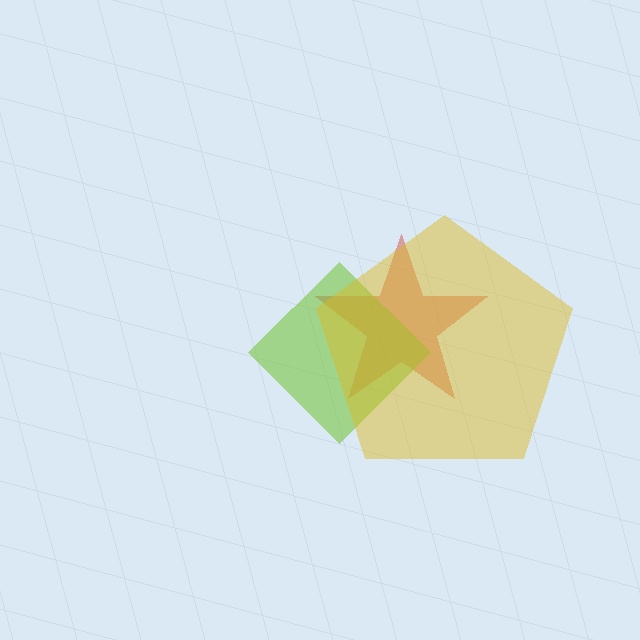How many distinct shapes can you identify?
There are 3 distinct shapes: a red star, a lime diamond, a yellow pentagon.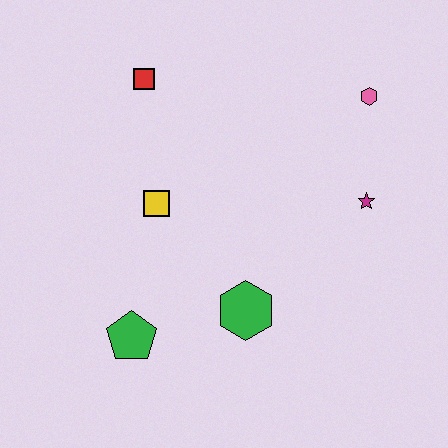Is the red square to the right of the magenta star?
No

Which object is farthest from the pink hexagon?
The green pentagon is farthest from the pink hexagon.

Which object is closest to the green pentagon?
The green hexagon is closest to the green pentagon.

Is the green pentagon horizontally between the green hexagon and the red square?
No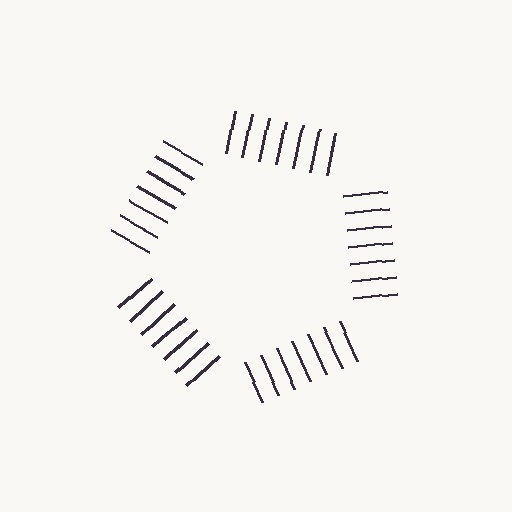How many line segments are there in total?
35 — 7 along each of the 5 edges.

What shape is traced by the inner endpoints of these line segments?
An illusory pentagon — the line segments terminate on its edges but no continuous stroke is drawn.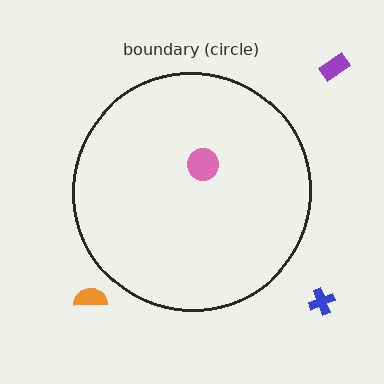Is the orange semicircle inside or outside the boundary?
Outside.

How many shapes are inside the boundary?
1 inside, 3 outside.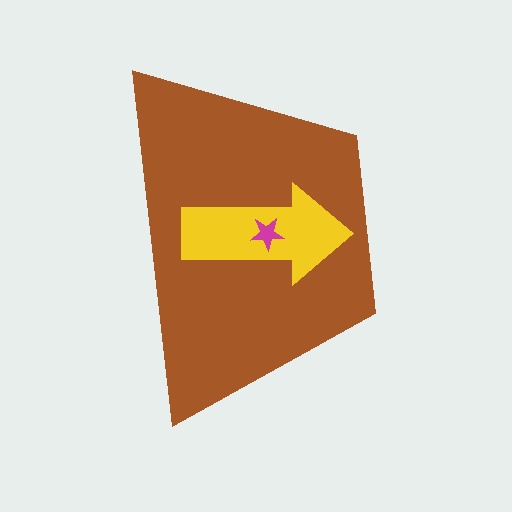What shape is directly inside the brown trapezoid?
The yellow arrow.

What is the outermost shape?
The brown trapezoid.